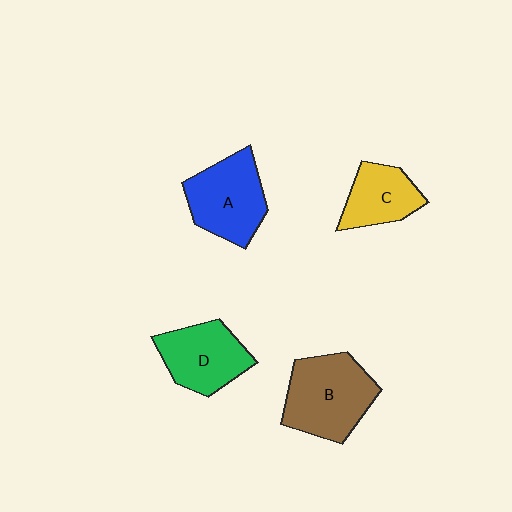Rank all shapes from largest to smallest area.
From largest to smallest: B (brown), A (blue), D (green), C (yellow).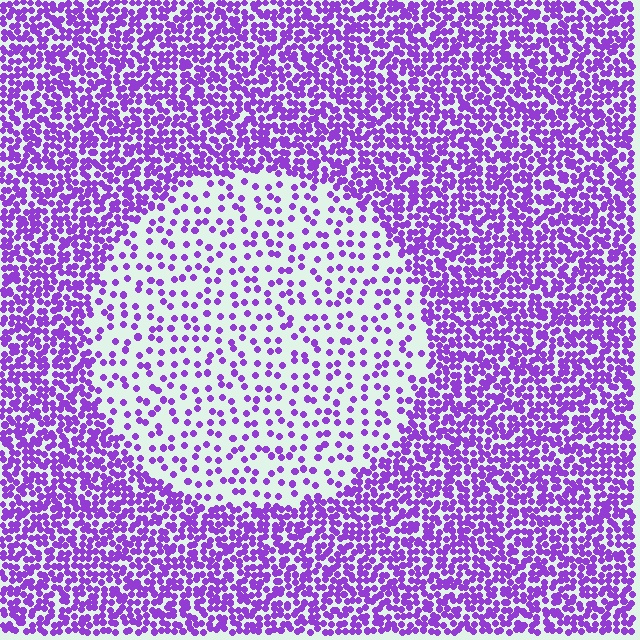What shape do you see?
I see a circle.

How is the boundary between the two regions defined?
The boundary is defined by a change in element density (approximately 2.8x ratio). All elements are the same color, size, and shape.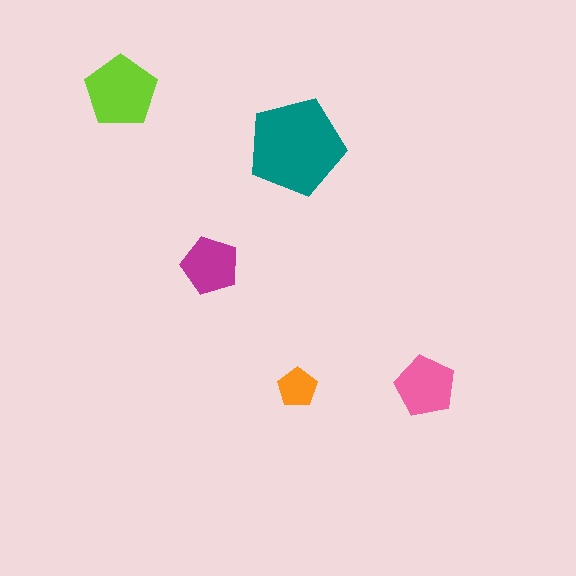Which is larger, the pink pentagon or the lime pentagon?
The lime one.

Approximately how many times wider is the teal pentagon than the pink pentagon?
About 1.5 times wider.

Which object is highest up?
The lime pentagon is topmost.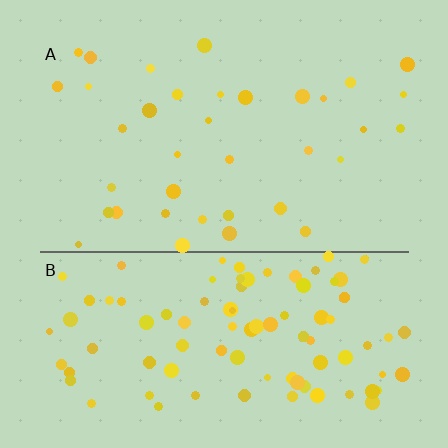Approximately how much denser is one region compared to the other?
Approximately 2.7× — region B over region A.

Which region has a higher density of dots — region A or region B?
B (the bottom).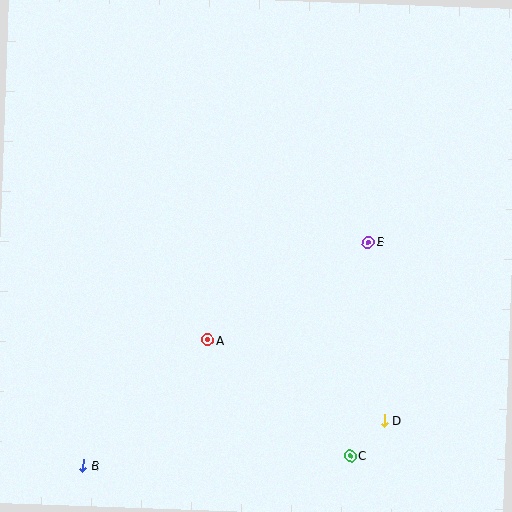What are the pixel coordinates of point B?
Point B is at (83, 466).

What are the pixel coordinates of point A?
Point A is at (208, 340).